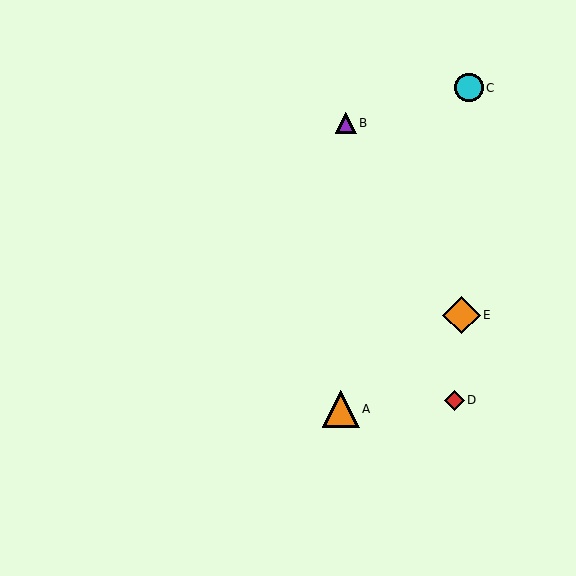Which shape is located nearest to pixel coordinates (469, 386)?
The red diamond (labeled D) at (454, 401) is nearest to that location.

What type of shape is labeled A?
Shape A is an orange triangle.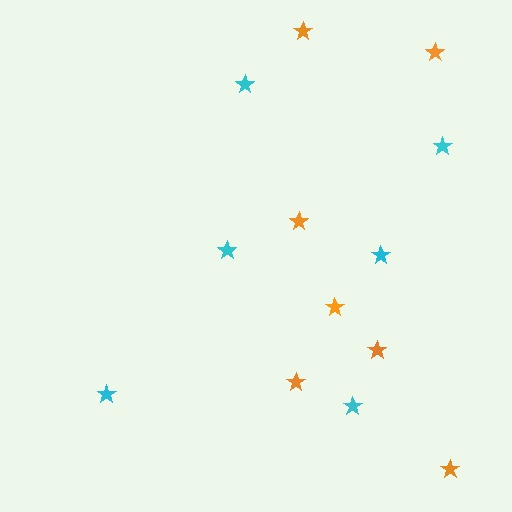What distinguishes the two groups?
There are 2 groups: one group of orange stars (7) and one group of cyan stars (6).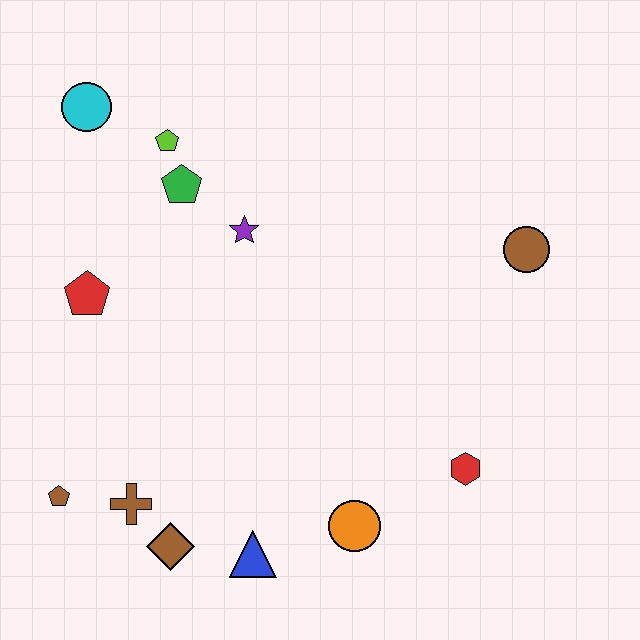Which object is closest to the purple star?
The green pentagon is closest to the purple star.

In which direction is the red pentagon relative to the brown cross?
The red pentagon is above the brown cross.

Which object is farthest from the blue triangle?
The cyan circle is farthest from the blue triangle.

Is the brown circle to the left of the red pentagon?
No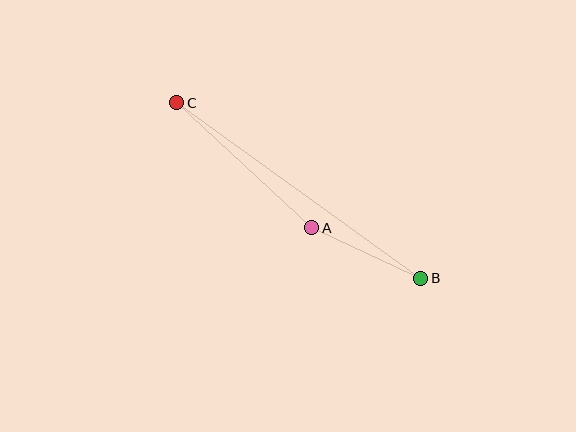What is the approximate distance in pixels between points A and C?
The distance between A and C is approximately 184 pixels.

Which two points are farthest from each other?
Points B and C are farthest from each other.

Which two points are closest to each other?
Points A and B are closest to each other.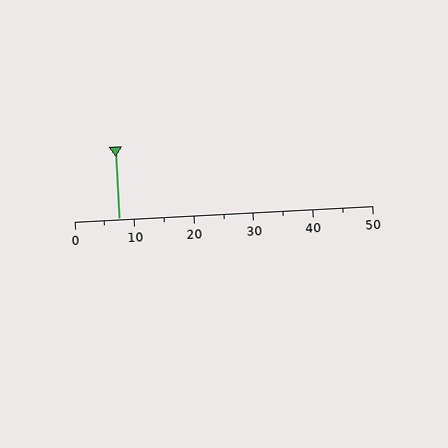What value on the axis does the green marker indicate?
The marker indicates approximately 7.5.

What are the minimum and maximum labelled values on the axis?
The axis runs from 0 to 50.